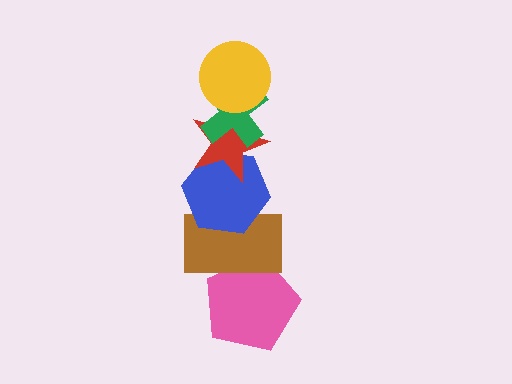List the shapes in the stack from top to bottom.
From top to bottom: the yellow circle, the green cross, the red star, the blue hexagon, the brown rectangle, the pink pentagon.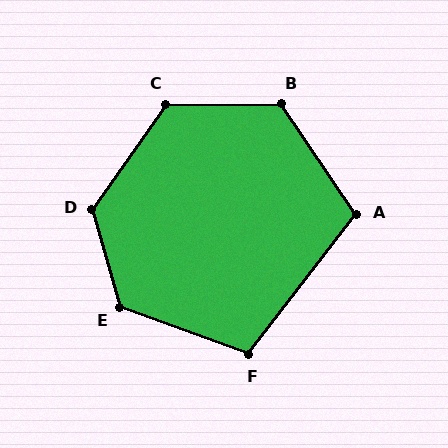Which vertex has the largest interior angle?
D, at approximately 129 degrees.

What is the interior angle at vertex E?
Approximately 127 degrees (obtuse).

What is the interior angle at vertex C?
Approximately 125 degrees (obtuse).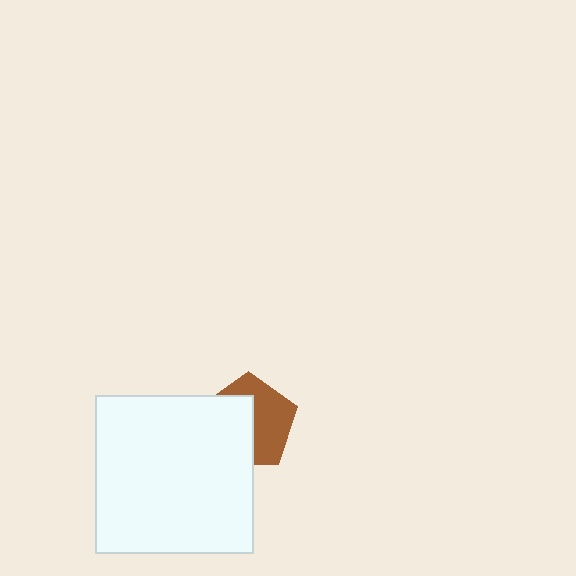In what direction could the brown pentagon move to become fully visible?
The brown pentagon could move toward the upper-right. That would shift it out from behind the white square entirely.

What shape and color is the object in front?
The object in front is a white square.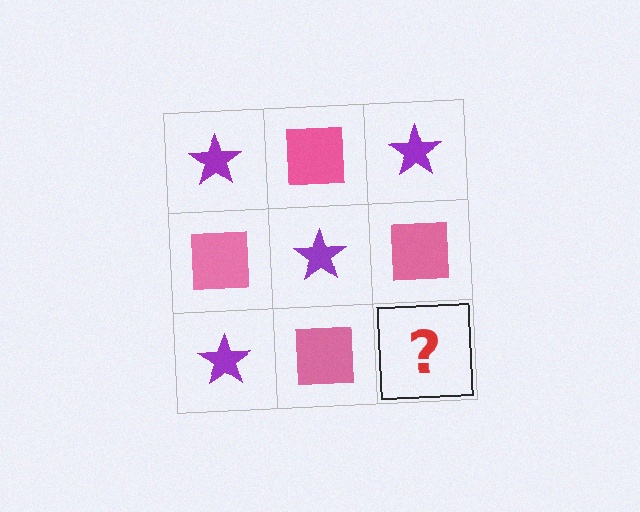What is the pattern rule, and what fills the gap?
The rule is that it alternates purple star and pink square in a checkerboard pattern. The gap should be filled with a purple star.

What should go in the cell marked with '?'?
The missing cell should contain a purple star.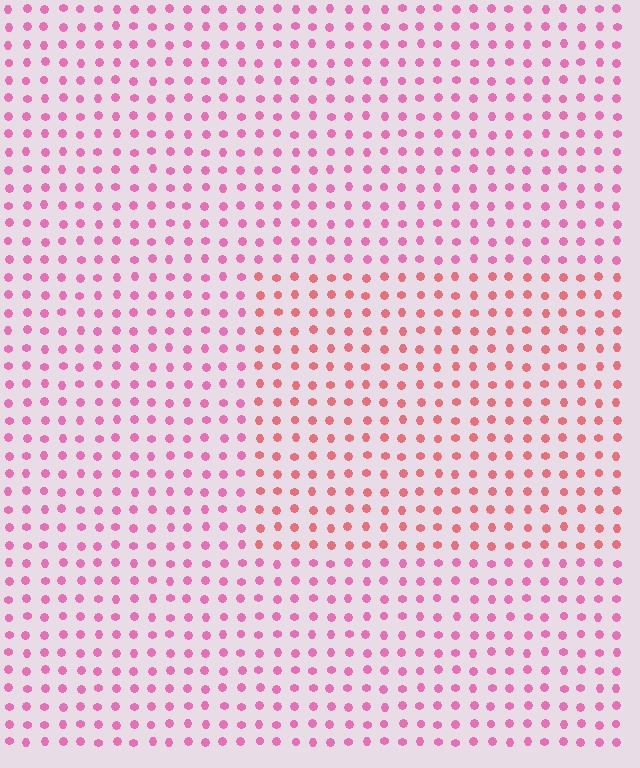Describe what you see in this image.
The image is filled with small pink elements in a uniform arrangement. A rectangle-shaped region is visible where the elements are tinted to a slightly different hue, forming a subtle color boundary.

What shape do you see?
I see a rectangle.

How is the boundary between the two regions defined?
The boundary is defined purely by a slight shift in hue (about 28 degrees). Spacing, size, and orientation are identical on both sides.